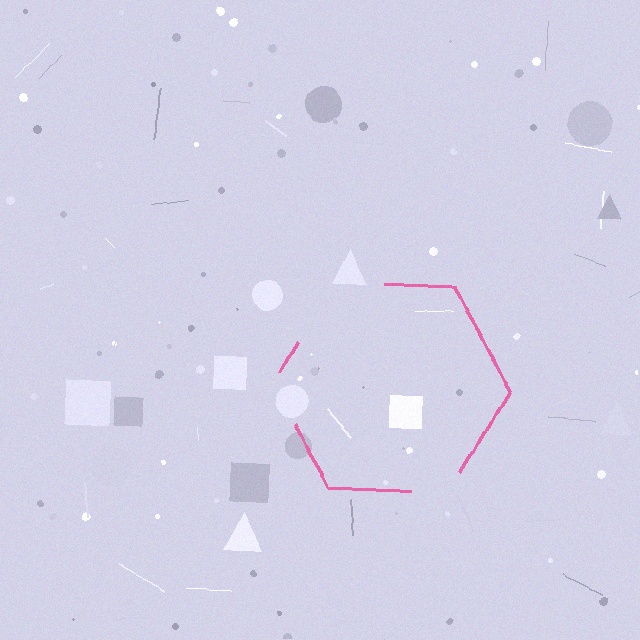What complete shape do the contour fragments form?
The contour fragments form a hexagon.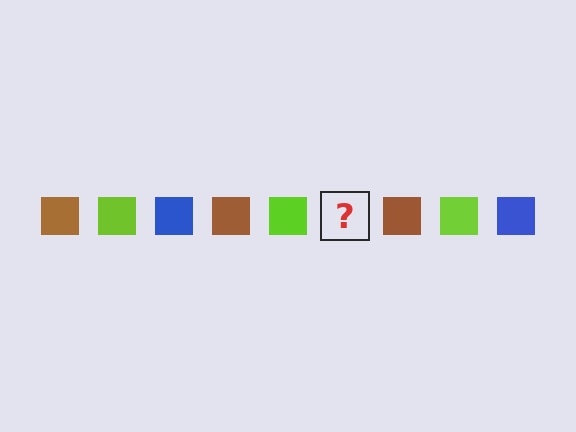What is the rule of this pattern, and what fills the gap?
The rule is that the pattern cycles through brown, lime, blue squares. The gap should be filled with a blue square.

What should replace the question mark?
The question mark should be replaced with a blue square.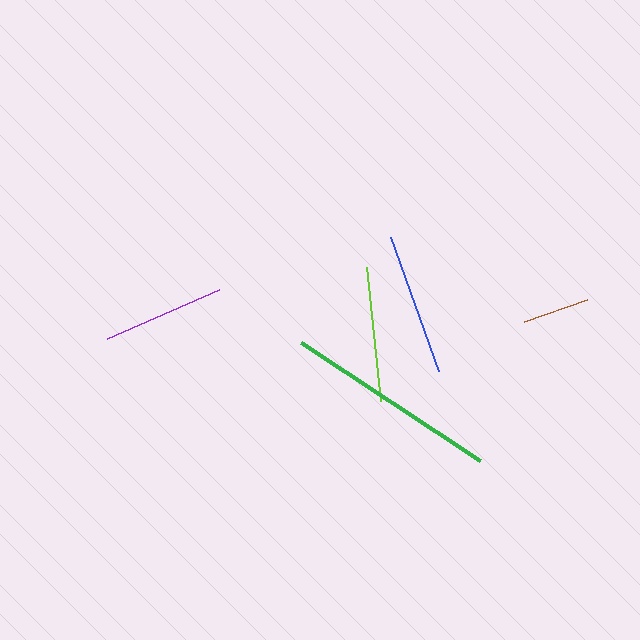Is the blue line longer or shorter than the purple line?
The blue line is longer than the purple line.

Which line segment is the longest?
The green line is the longest at approximately 215 pixels.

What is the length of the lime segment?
The lime segment is approximately 135 pixels long.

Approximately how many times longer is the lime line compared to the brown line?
The lime line is approximately 2.0 times the length of the brown line.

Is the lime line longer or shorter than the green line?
The green line is longer than the lime line.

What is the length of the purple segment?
The purple segment is approximately 123 pixels long.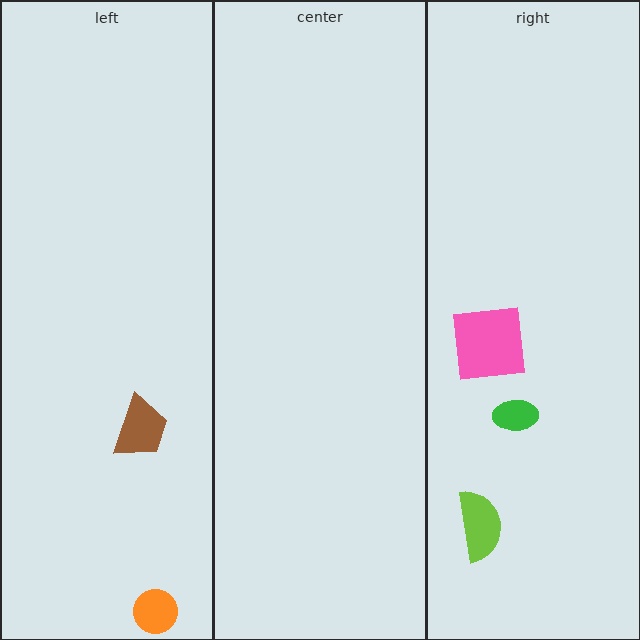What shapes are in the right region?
The green ellipse, the lime semicircle, the pink square.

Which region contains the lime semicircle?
The right region.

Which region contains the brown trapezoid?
The left region.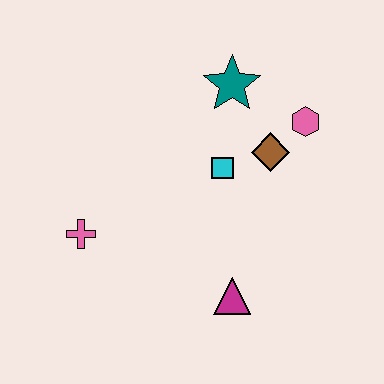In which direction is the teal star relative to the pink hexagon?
The teal star is to the left of the pink hexagon.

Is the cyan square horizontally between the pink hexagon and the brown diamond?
No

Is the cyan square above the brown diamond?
No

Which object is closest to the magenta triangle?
The cyan square is closest to the magenta triangle.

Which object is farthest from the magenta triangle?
The teal star is farthest from the magenta triangle.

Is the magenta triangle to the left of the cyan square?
No